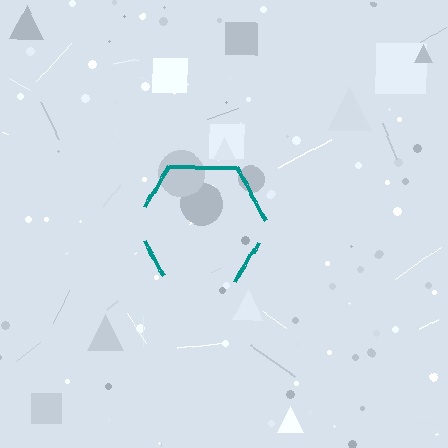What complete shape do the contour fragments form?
The contour fragments form a hexagon.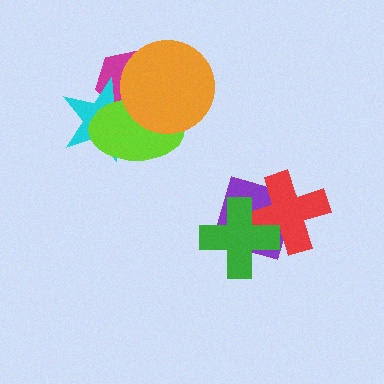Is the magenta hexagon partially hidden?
Yes, it is partially covered by another shape.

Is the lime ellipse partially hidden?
Yes, it is partially covered by another shape.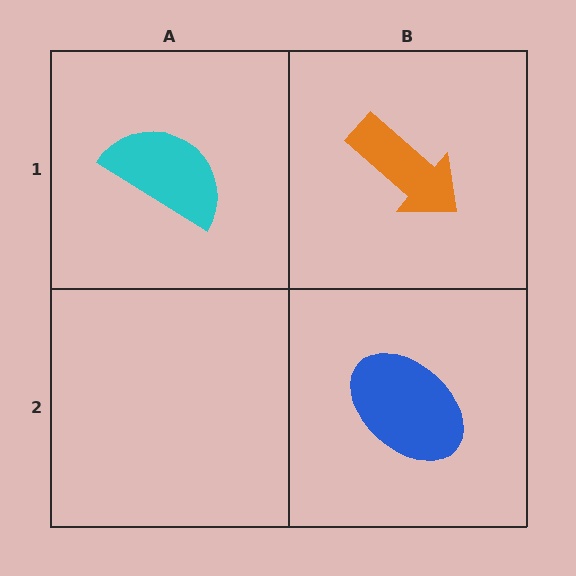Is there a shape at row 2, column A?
No, that cell is empty.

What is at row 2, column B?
A blue ellipse.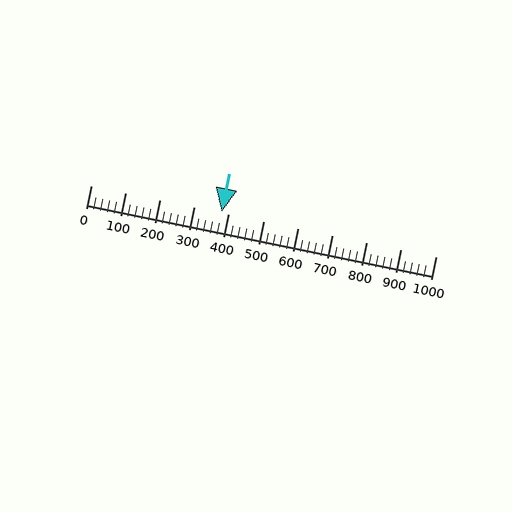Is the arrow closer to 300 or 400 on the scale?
The arrow is closer to 400.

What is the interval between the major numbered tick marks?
The major tick marks are spaced 100 units apart.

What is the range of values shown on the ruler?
The ruler shows values from 0 to 1000.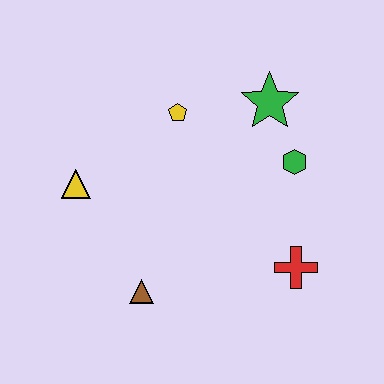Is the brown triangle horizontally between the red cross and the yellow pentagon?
No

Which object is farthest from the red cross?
The yellow triangle is farthest from the red cross.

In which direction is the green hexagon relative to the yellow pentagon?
The green hexagon is to the right of the yellow pentagon.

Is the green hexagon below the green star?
Yes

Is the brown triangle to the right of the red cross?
No